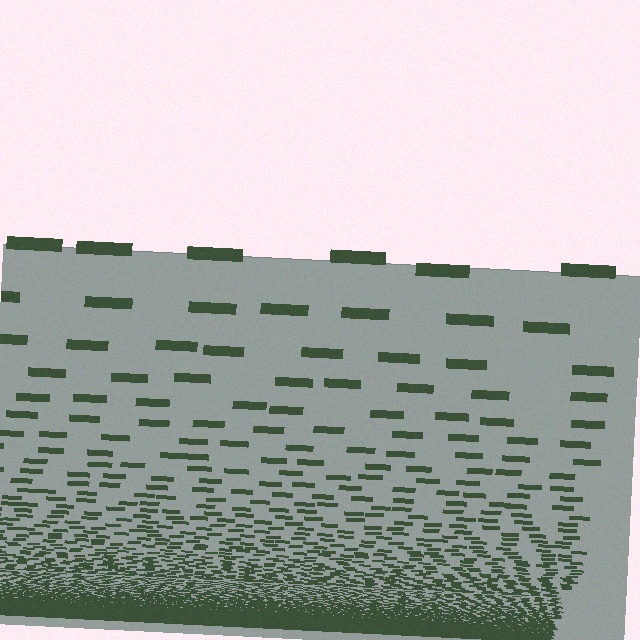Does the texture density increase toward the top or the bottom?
Density increases toward the bottom.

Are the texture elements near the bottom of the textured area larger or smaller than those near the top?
Smaller. The gradient is inverted — elements near the bottom are smaller and denser.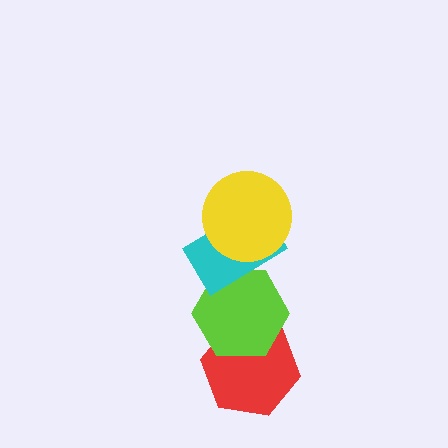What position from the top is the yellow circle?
The yellow circle is 1st from the top.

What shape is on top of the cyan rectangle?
The yellow circle is on top of the cyan rectangle.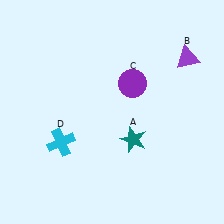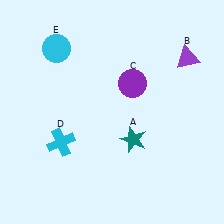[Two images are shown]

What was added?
A cyan circle (E) was added in Image 2.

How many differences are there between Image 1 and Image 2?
There is 1 difference between the two images.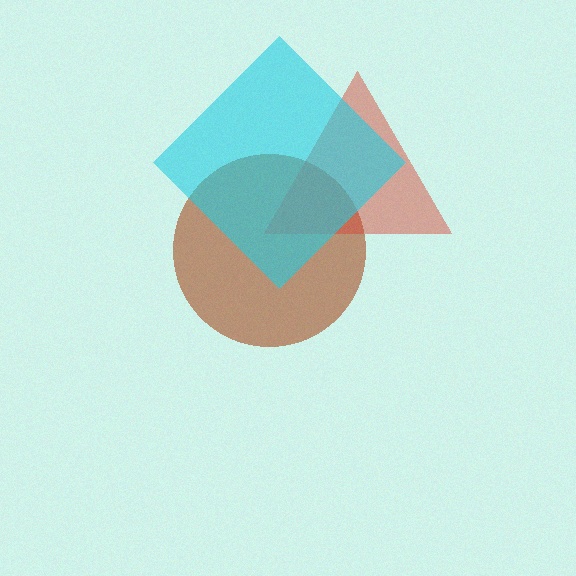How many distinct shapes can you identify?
There are 3 distinct shapes: a brown circle, a red triangle, a cyan diamond.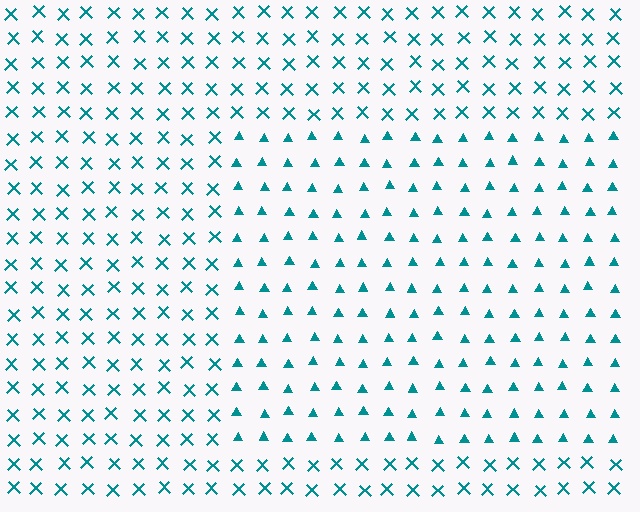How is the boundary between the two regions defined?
The boundary is defined by a change in element shape: triangles inside vs. X marks outside. All elements share the same color and spacing.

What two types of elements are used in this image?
The image uses triangles inside the rectangle region and X marks outside it.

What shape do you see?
I see a rectangle.